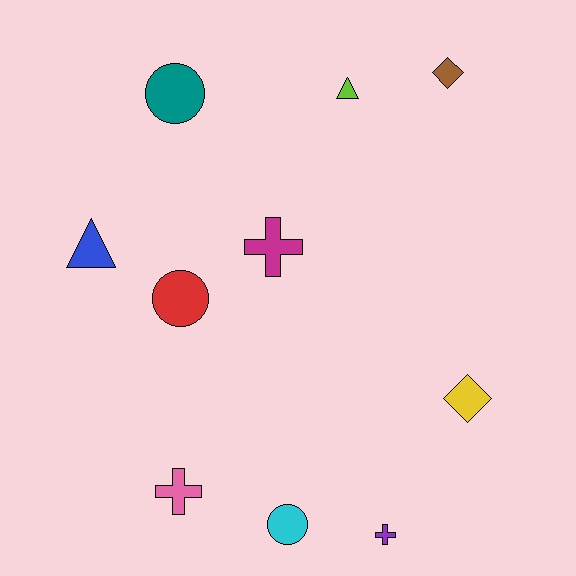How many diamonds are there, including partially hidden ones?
There are 2 diamonds.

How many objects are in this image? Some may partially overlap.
There are 10 objects.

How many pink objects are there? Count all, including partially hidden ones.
There is 1 pink object.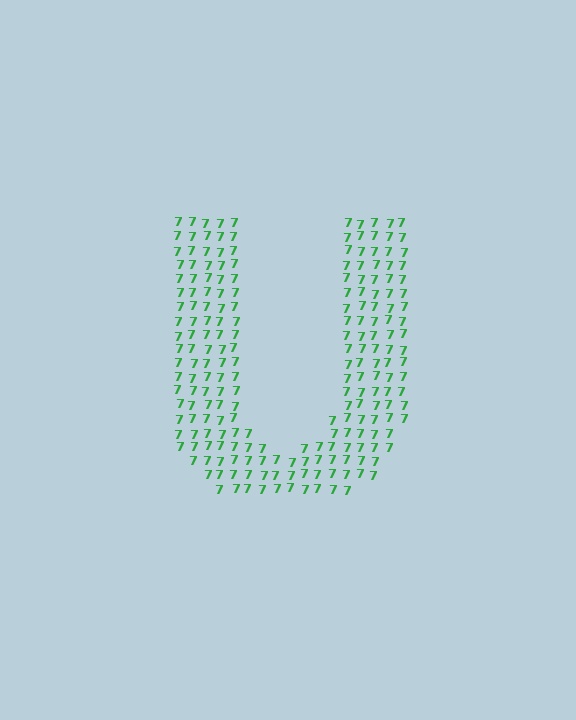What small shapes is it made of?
It is made of small digit 7's.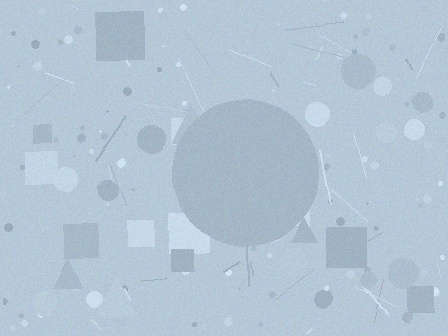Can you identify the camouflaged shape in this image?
The camouflaged shape is a circle.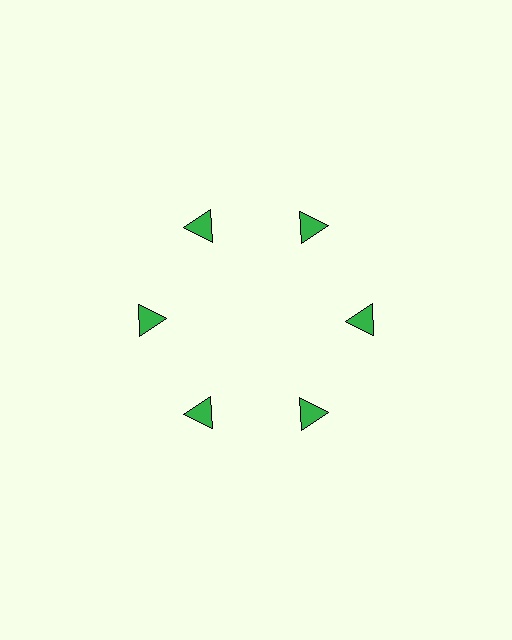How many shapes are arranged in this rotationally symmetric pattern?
There are 6 shapes, arranged in 6 groups of 1.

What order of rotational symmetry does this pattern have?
This pattern has 6-fold rotational symmetry.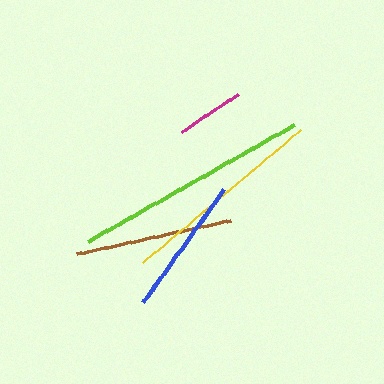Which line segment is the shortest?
The magenta line is the shortest at approximately 68 pixels.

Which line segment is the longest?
The lime line is the longest at approximately 237 pixels.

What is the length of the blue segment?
The blue segment is approximately 139 pixels long.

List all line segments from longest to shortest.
From longest to shortest: lime, yellow, brown, blue, magenta.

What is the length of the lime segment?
The lime segment is approximately 237 pixels long.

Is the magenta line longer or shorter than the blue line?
The blue line is longer than the magenta line.